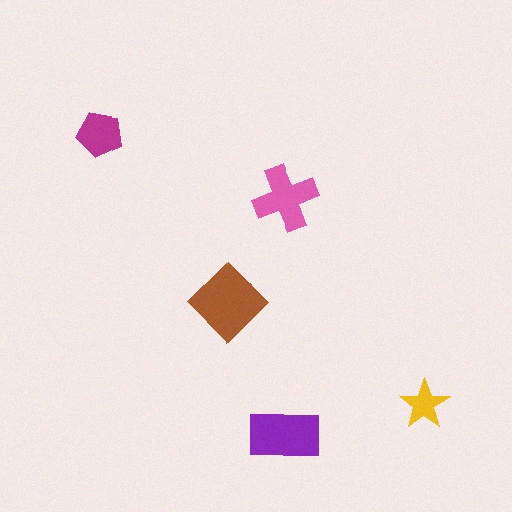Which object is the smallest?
The yellow star.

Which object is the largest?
The brown diamond.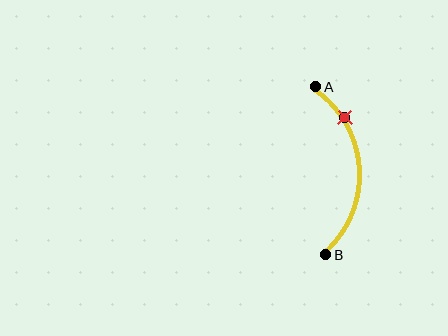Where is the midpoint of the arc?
The arc midpoint is the point on the curve farthest from the straight line joining A and B. It sits to the right of that line.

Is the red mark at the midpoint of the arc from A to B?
No. The red mark lies on the arc but is closer to endpoint A. The arc midpoint would be at the point on the curve equidistant along the arc from both A and B.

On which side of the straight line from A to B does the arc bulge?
The arc bulges to the right of the straight line connecting A and B.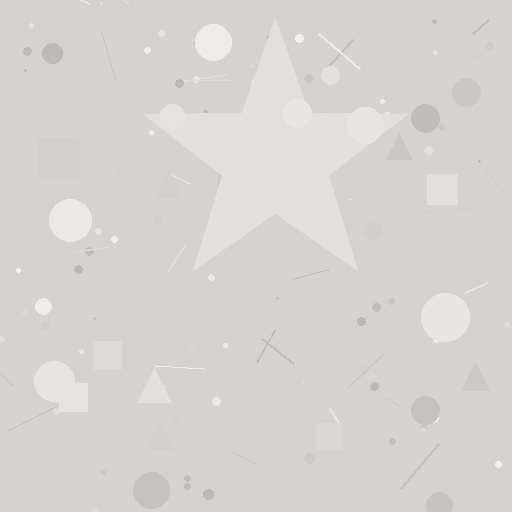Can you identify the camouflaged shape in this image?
The camouflaged shape is a star.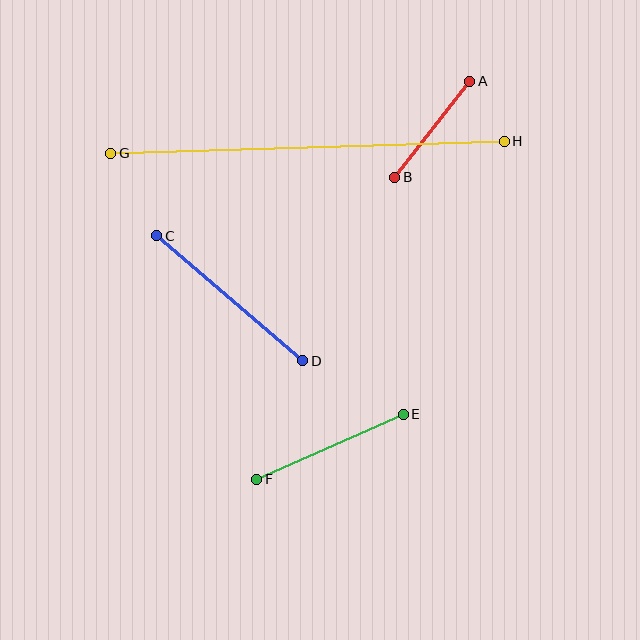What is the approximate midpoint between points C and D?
The midpoint is at approximately (230, 298) pixels.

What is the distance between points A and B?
The distance is approximately 121 pixels.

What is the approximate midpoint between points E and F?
The midpoint is at approximately (330, 447) pixels.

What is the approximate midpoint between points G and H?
The midpoint is at approximately (307, 147) pixels.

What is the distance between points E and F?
The distance is approximately 160 pixels.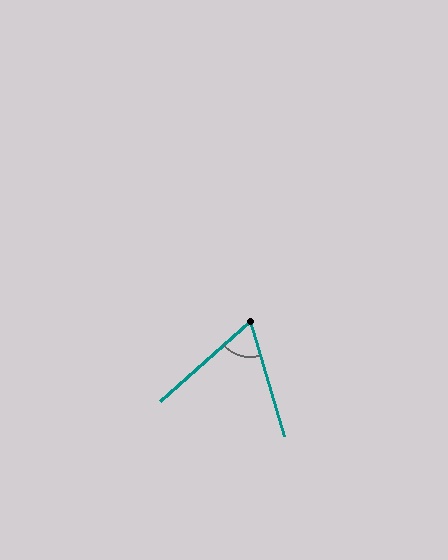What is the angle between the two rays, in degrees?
Approximately 65 degrees.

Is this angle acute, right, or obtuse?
It is acute.